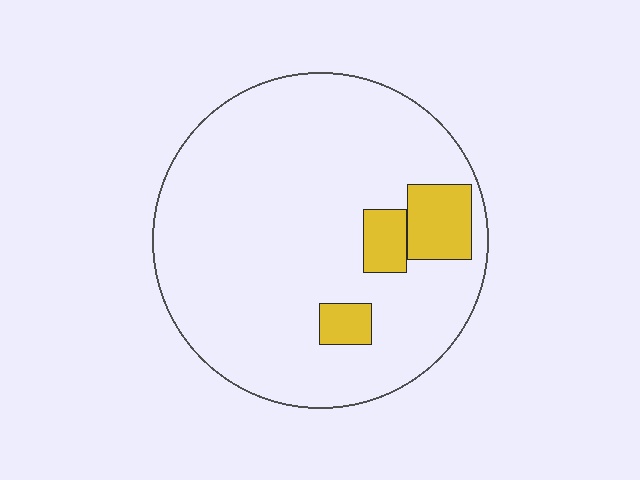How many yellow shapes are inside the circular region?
3.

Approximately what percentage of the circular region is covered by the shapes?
Approximately 10%.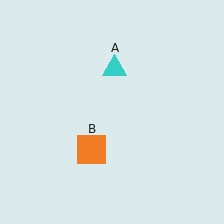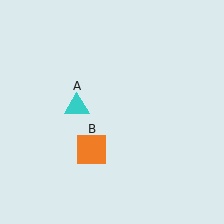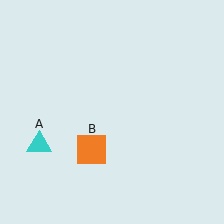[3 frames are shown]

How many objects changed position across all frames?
1 object changed position: cyan triangle (object A).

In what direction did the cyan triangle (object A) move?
The cyan triangle (object A) moved down and to the left.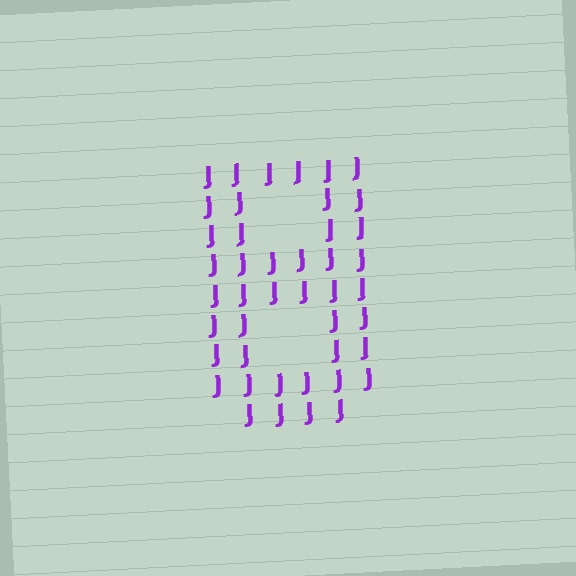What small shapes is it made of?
It is made of small letter J's.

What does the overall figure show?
The overall figure shows the digit 8.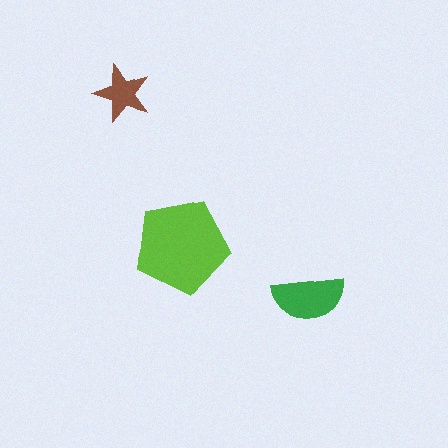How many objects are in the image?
There are 3 objects in the image.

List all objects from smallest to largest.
The brown star, the green semicircle, the lime pentagon.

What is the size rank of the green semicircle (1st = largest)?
2nd.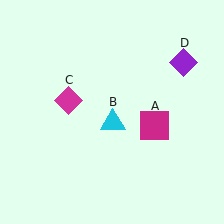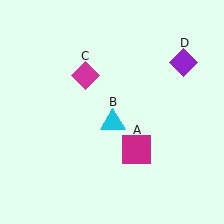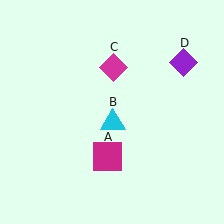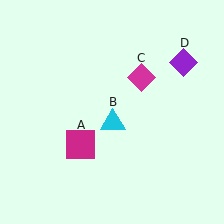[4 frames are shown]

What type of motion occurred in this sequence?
The magenta square (object A), magenta diamond (object C) rotated clockwise around the center of the scene.